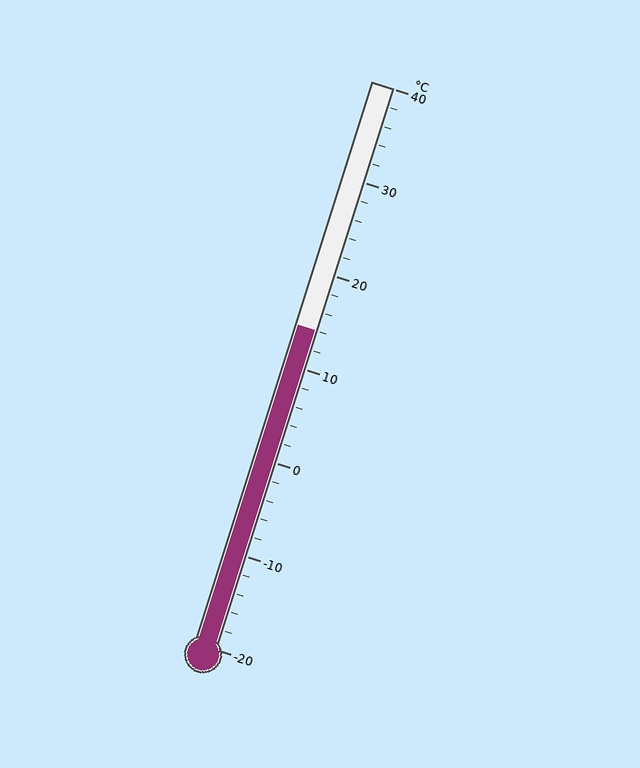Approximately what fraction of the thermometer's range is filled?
The thermometer is filled to approximately 55% of its range.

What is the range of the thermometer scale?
The thermometer scale ranges from -20°C to 40°C.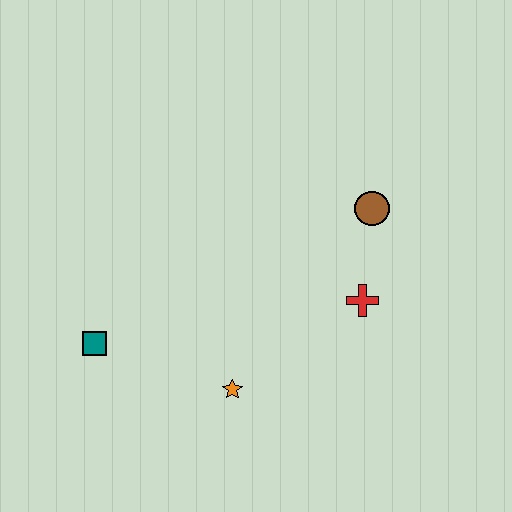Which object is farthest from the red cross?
The teal square is farthest from the red cross.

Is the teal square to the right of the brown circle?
No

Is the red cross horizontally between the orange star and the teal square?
No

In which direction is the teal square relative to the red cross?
The teal square is to the left of the red cross.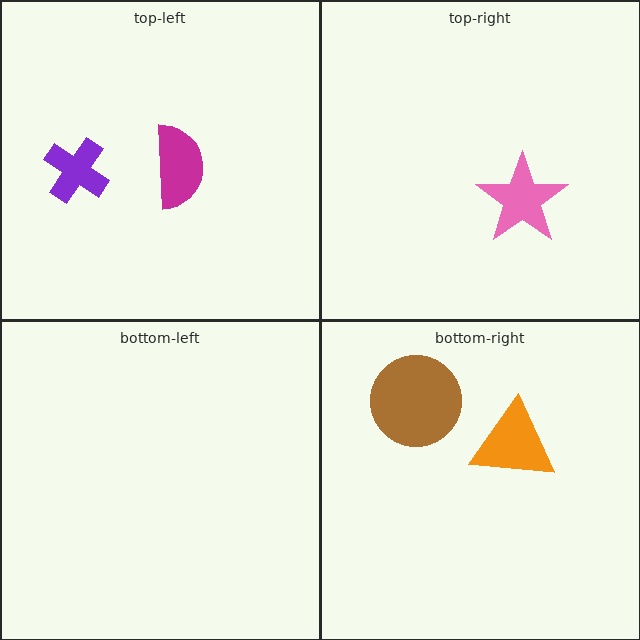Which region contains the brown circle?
The bottom-right region.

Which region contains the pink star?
The top-right region.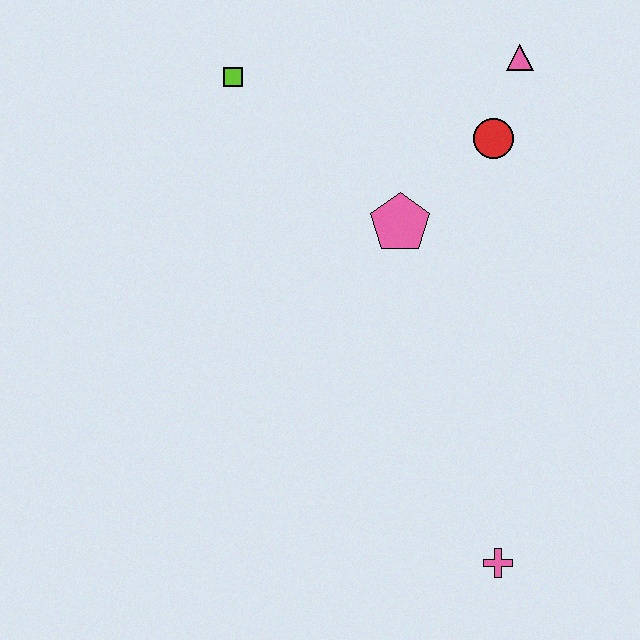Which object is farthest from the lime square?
The pink cross is farthest from the lime square.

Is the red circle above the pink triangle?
No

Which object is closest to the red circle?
The pink triangle is closest to the red circle.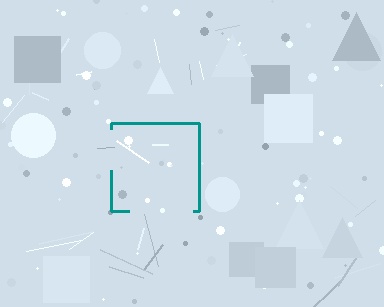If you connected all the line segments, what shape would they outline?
They would outline a square.